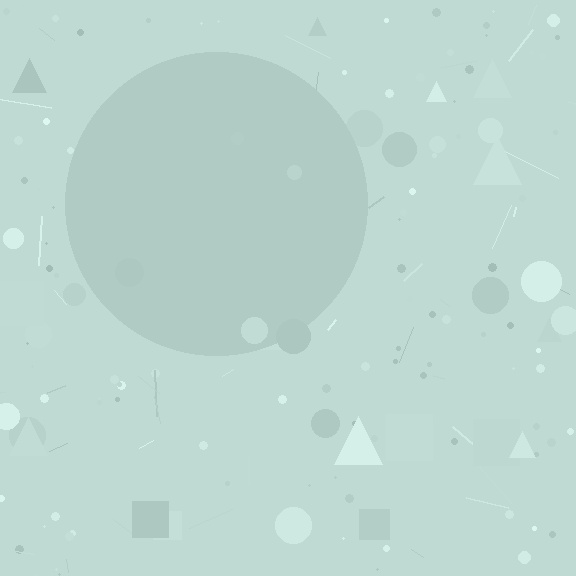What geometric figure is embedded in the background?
A circle is embedded in the background.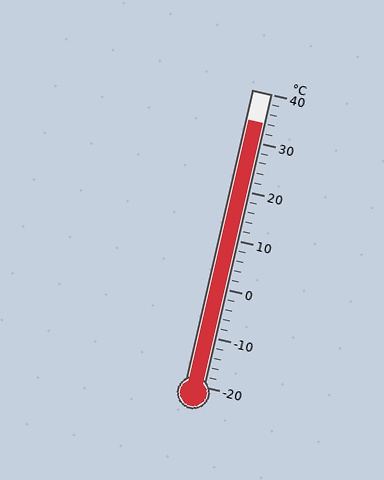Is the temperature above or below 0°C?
The temperature is above 0°C.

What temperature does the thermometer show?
The thermometer shows approximately 34°C.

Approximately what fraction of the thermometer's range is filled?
The thermometer is filled to approximately 90% of its range.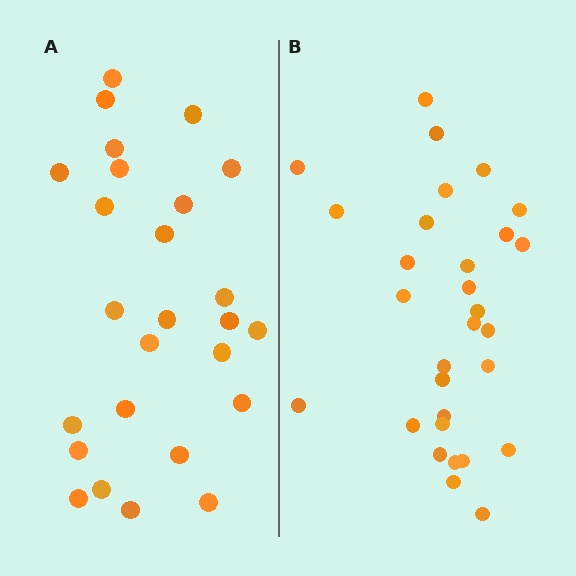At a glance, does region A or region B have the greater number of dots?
Region B (the right region) has more dots.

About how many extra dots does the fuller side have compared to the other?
Region B has about 4 more dots than region A.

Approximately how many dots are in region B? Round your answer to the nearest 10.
About 30 dots.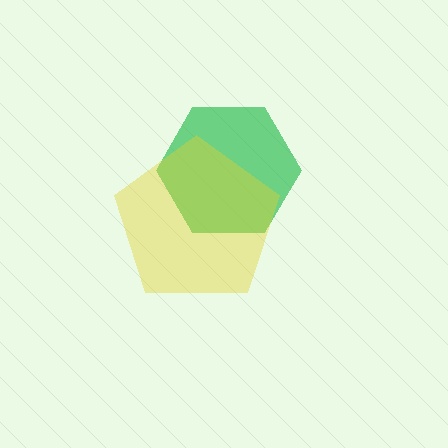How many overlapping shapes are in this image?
There are 2 overlapping shapes in the image.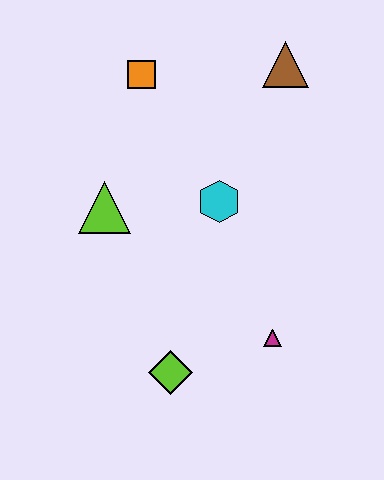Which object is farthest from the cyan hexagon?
The lime diamond is farthest from the cyan hexagon.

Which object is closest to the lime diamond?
The magenta triangle is closest to the lime diamond.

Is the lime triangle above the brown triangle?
No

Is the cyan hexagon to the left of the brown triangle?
Yes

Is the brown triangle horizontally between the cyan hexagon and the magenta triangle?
No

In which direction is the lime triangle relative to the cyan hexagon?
The lime triangle is to the left of the cyan hexagon.